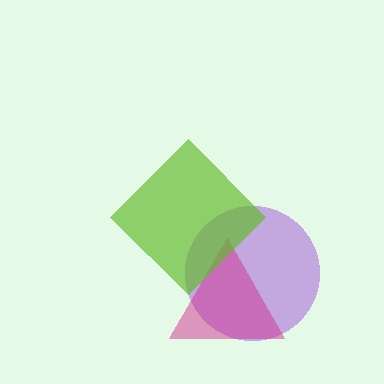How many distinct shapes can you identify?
There are 3 distinct shapes: a purple circle, a magenta triangle, a lime diamond.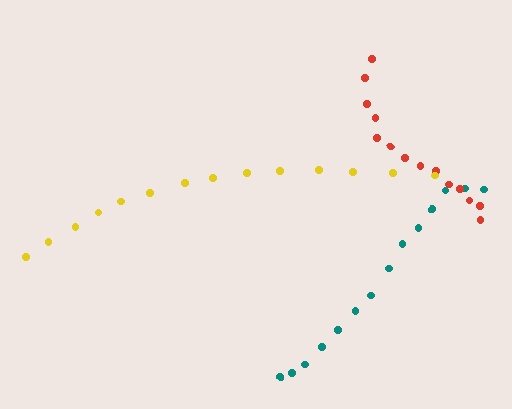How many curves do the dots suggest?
There are 3 distinct paths.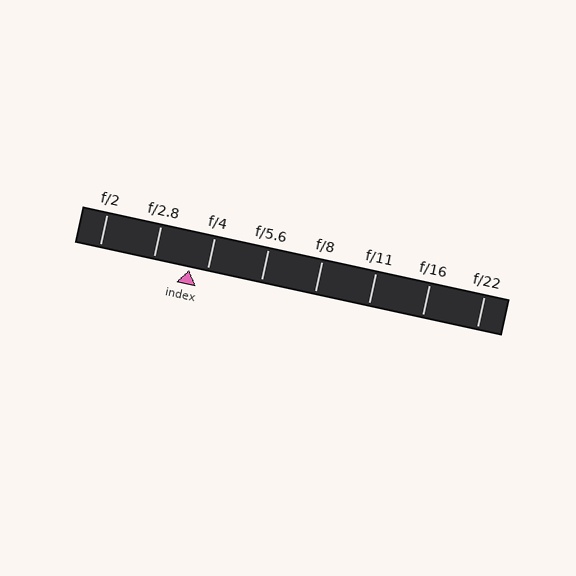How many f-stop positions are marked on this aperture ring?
There are 8 f-stop positions marked.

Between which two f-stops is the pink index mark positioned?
The index mark is between f/2.8 and f/4.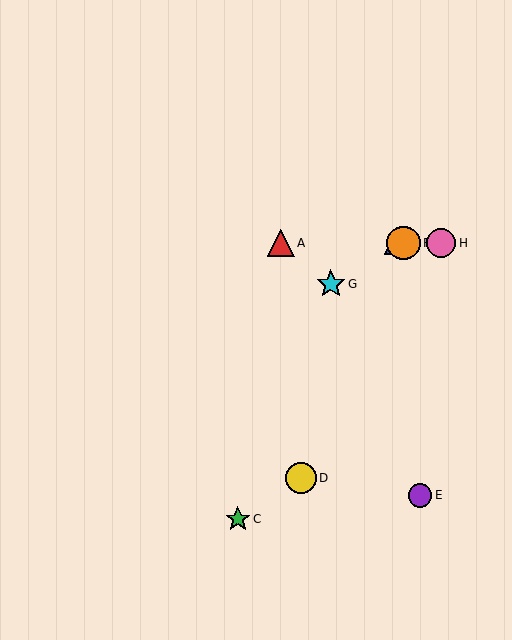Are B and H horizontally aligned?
Yes, both are at y≈243.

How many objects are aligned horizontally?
4 objects (A, B, F, H) are aligned horizontally.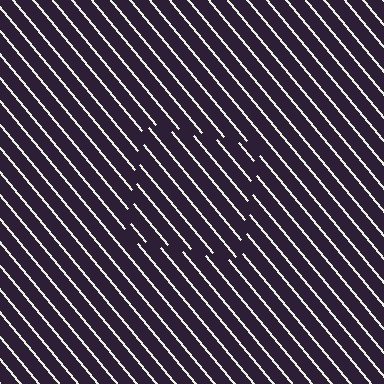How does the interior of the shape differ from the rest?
The interior of the shape contains the same grating, shifted by half a period — the contour is defined by the phase discontinuity where line-ends from the inner and outer gratings abut.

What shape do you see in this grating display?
An illusory square. The interior of the shape contains the same grating, shifted by half a period — the contour is defined by the phase discontinuity where line-ends from the inner and outer gratings abut.